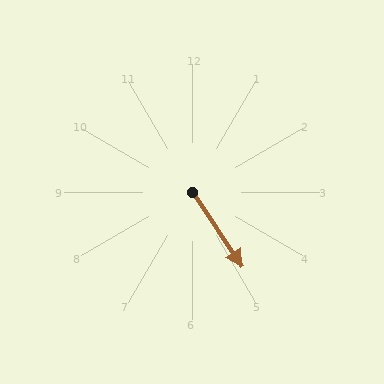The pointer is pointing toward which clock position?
Roughly 5 o'clock.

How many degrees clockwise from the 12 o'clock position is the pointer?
Approximately 146 degrees.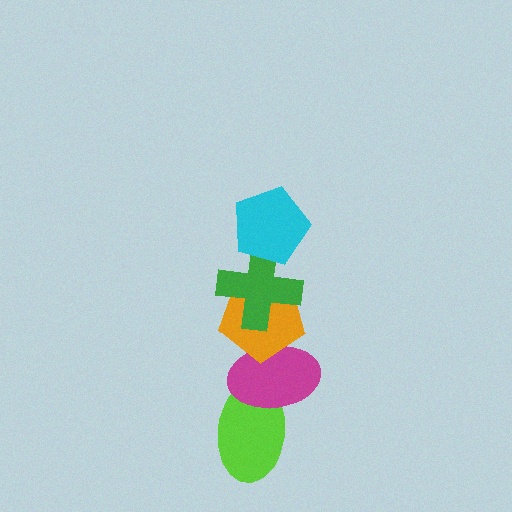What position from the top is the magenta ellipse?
The magenta ellipse is 4th from the top.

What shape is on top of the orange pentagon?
The green cross is on top of the orange pentagon.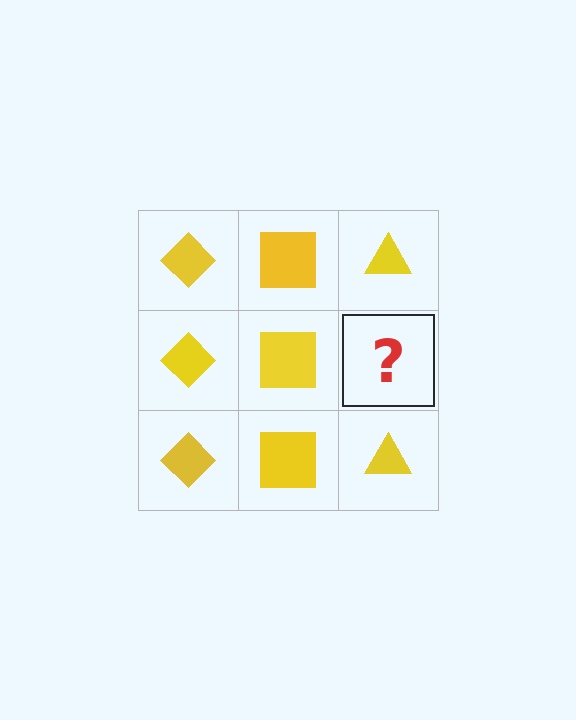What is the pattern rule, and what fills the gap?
The rule is that each column has a consistent shape. The gap should be filled with a yellow triangle.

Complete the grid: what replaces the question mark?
The question mark should be replaced with a yellow triangle.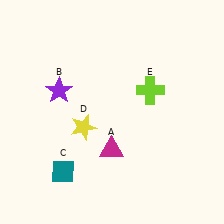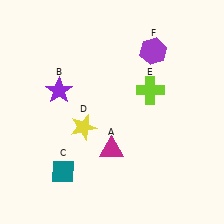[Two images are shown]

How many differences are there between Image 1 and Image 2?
There is 1 difference between the two images.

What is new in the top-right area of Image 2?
A purple hexagon (F) was added in the top-right area of Image 2.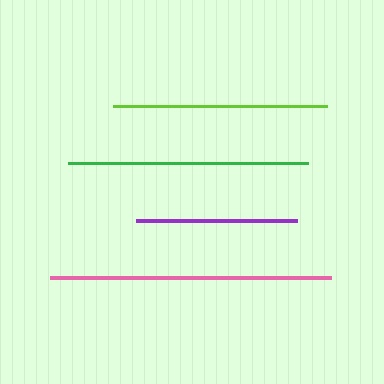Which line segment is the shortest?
The purple line is the shortest at approximately 161 pixels.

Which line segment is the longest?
The pink line is the longest at approximately 281 pixels.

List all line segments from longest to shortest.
From longest to shortest: pink, green, lime, purple.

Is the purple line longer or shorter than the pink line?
The pink line is longer than the purple line.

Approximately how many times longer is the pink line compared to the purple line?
The pink line is approximately 1.7 times the length of the purple line.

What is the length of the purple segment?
The purple segment is approximately 161 pixels long.